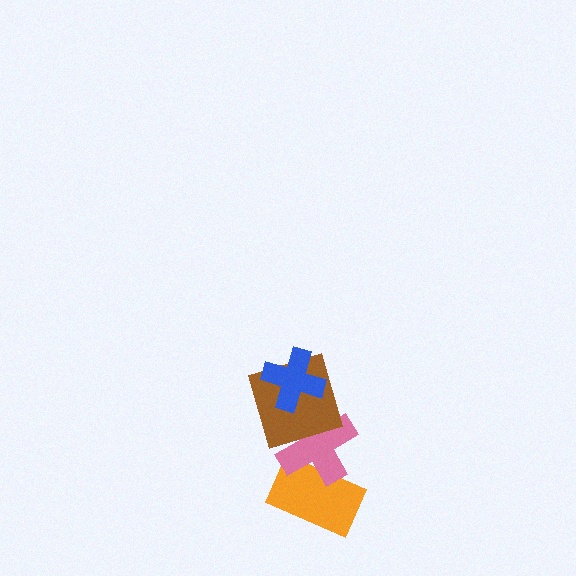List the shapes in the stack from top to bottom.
From top to bottom: the blue cross, the brown square, the pink cross, the orange rectangle.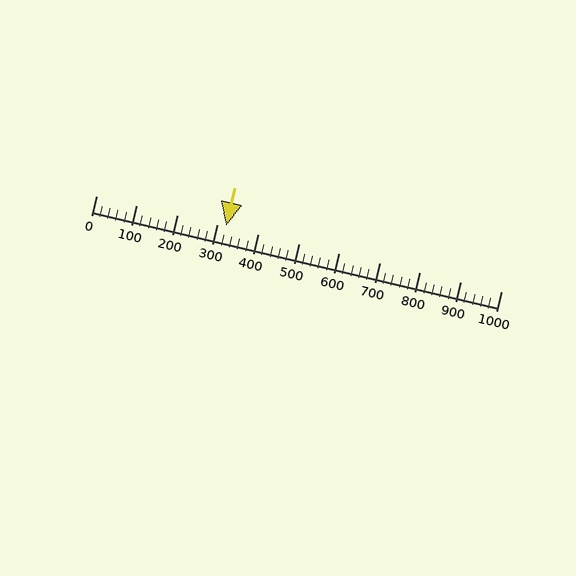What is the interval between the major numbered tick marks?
The major tick marks are spaced 100 units apart.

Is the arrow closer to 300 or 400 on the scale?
The arrow is closer to 300.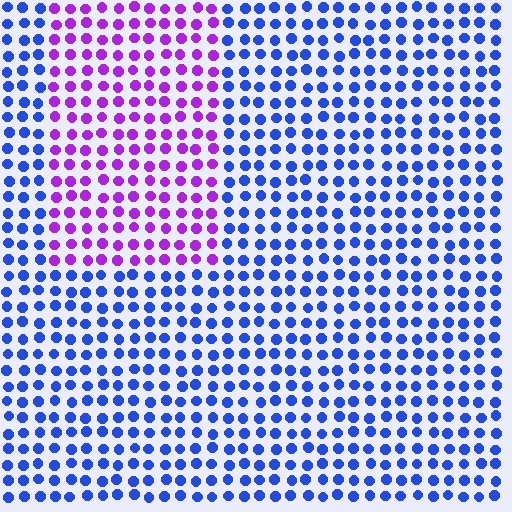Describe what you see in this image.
The image is filled with small blue elements in a uniform arrangement. A rectangle-shaped region is visible where the elements are tinted to a slightly different hue, forming a subtle color boundary.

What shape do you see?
I see a rectangle.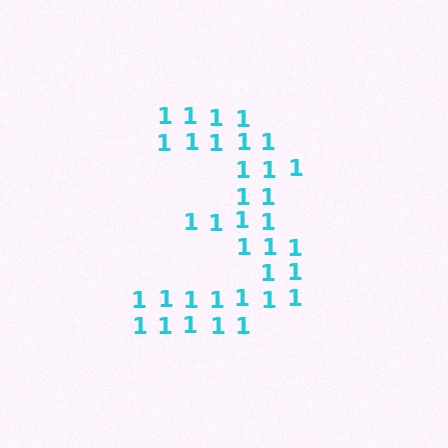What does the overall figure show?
The overall figure shows the digit 3.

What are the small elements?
The small elements are digit 1's.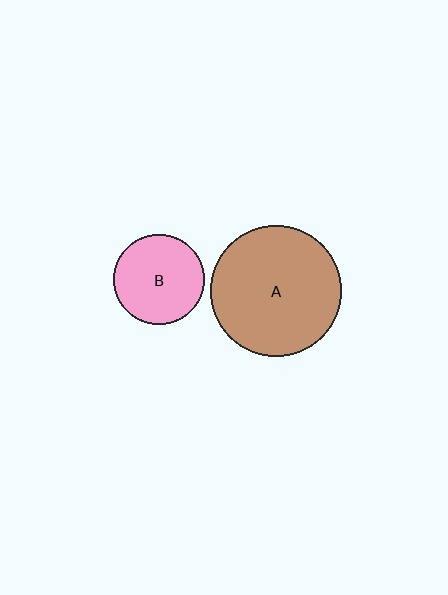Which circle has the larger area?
Circle A (brown).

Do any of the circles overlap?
No, none of the circles overlap.